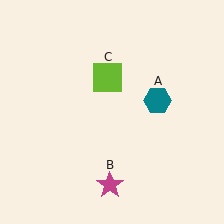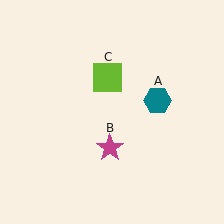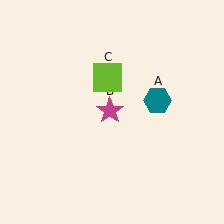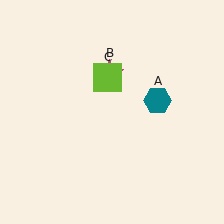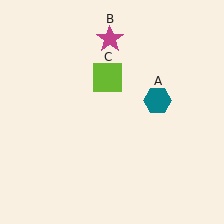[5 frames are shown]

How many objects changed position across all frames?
1 object changed position: magenta star (object B).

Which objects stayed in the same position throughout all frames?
Teal hexagon (object A) and lime square (object C) remained stationary.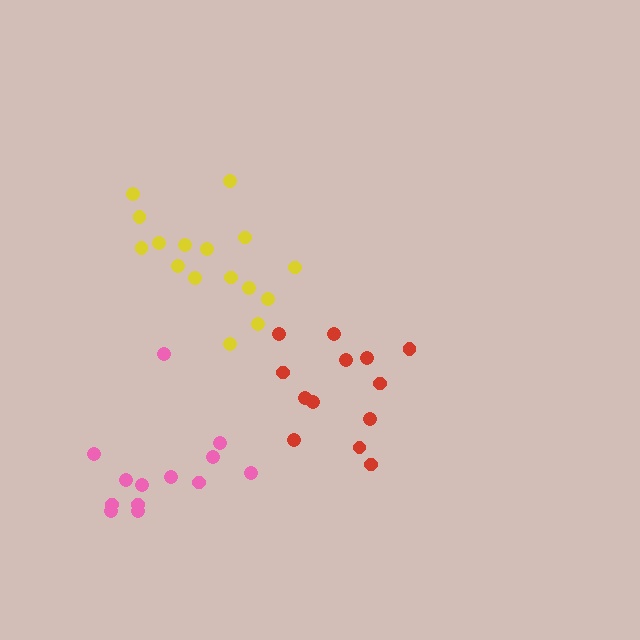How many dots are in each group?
Group 1: 13 dots, Group 2: 13 dots, Group 3: 16 dots (42 total).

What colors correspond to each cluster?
The clusters are colored: pink, red, yellow.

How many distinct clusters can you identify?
There are 3 distinct clusters.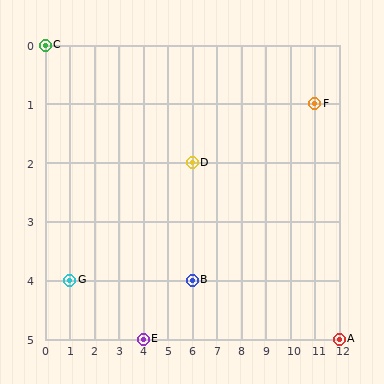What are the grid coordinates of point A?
Point A is at grid coordinates (12, 5).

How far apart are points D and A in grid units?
Points D and A are 6 columns and 3 rows apart (about 6.7 grid units diagonally).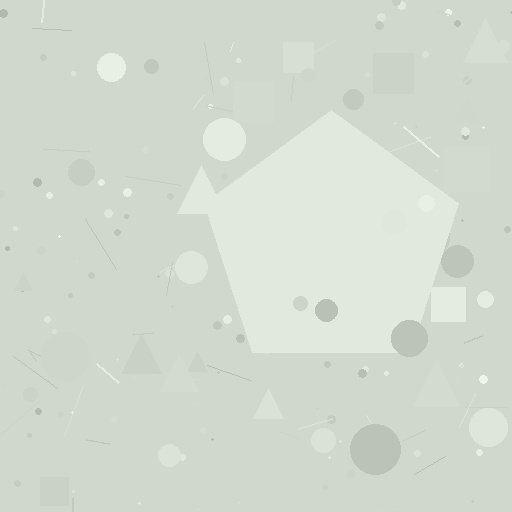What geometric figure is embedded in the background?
A pentagon is embedded in the background.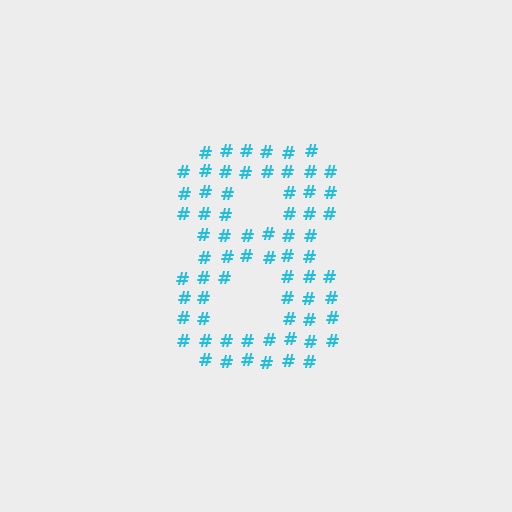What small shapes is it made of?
It is made of small hash symbols.